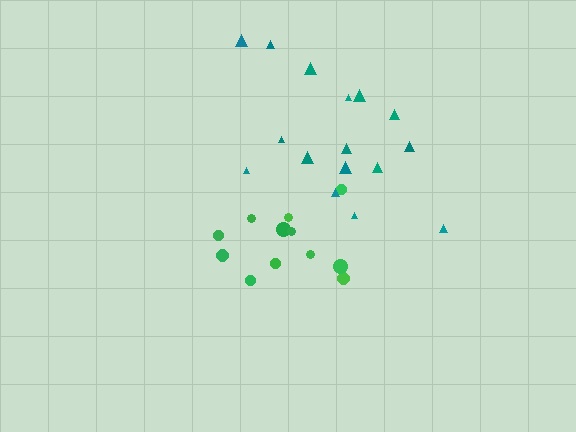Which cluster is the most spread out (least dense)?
Teal.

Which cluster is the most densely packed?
Green.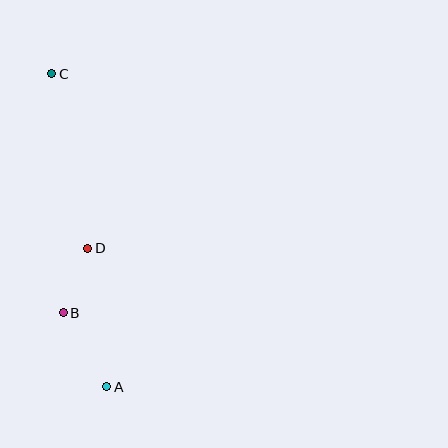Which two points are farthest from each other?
Points A and C are farthest from each other.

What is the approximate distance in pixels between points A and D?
The distance between A and D is approximately 140 pixels.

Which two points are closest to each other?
Points B and D are closest to each other.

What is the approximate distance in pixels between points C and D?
The distance between C and D is approximately 178 pixels.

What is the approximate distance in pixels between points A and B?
The distance between A and B is approximately 86 pixels.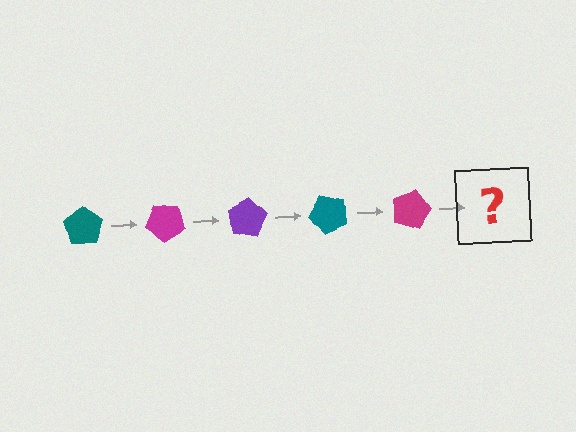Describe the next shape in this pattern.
It should be a purple pentagon, rotated 200 degrees from the start.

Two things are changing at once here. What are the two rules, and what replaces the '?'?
The two rules are that it rotates 40 degrees each step and the color cycles through teal, magenta, and purple. The '?' should be a purple pentagon, rotated 200 degrees from the start.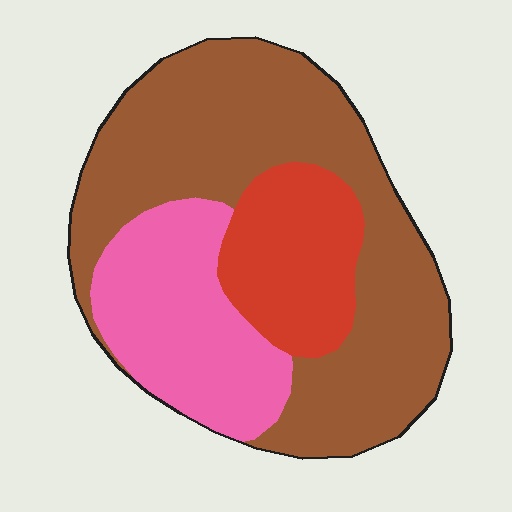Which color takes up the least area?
Red, at roughly 20%.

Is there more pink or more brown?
Brown.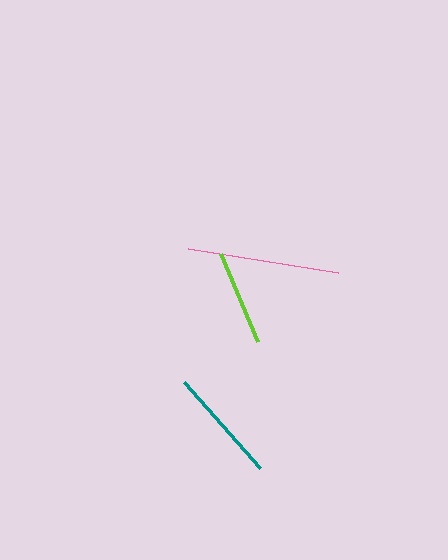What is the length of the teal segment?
The teal segment is approximately 114 pixels long.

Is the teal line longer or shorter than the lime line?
The teal line is longer than the lime line.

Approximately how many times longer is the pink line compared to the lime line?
The pink line is approximately 1.6 times the length of the lime line.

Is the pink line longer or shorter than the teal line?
The pink line is longer than the teal line.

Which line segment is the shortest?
The lime line is the shortest at approximately 96 pixels.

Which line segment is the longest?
The pink line is the longest at approximately 152 pixels.